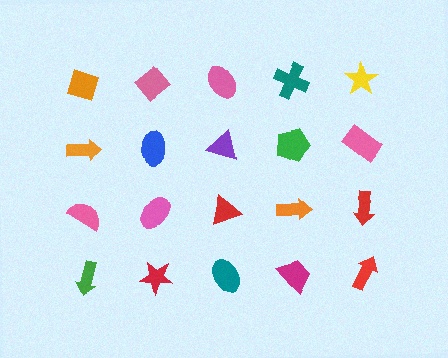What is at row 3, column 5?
A red arrow.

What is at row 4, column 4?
A magenta trapezoid.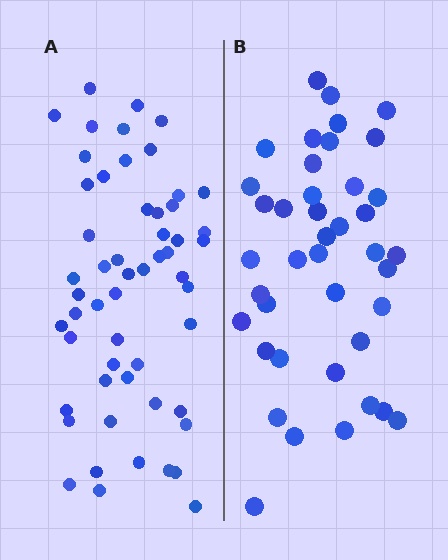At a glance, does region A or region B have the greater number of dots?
Region A (the left region) has more dots.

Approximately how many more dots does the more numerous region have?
Region A has approximately 15 more dots than region B.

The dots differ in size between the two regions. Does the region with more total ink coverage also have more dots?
No. Region B has more total ink coverage because its dots are larger, but region A actually contains more individual dots. Total area can be misleading — the number of items is what matters here.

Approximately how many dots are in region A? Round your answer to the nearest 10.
About 60 dots. (The exact count is 55, which rounds to 60.)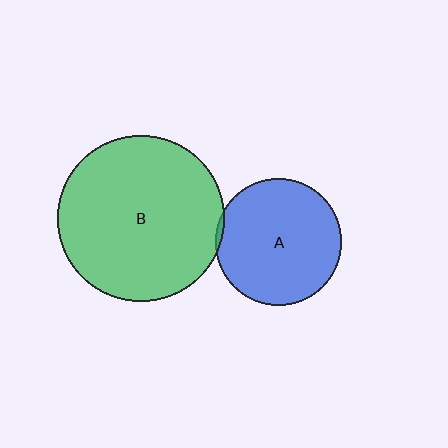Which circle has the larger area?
Circle B (green).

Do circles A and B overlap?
Yes.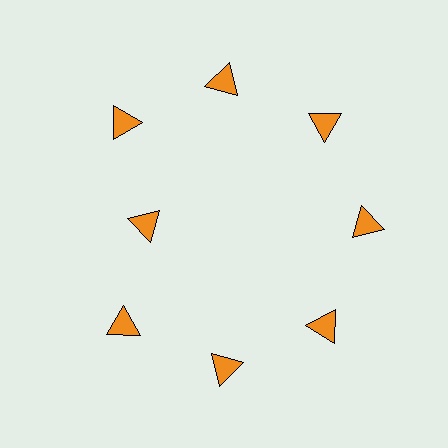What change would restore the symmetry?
The symmetry would be restored by moving it outward, back onto the ring so that all 8 triangles sit at equal angles and equal distance from the center.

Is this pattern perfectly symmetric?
No. The 8 orange triangles are arranged in a ring, but one element near the 9 o'clock position is pulled inward toward the center, breaking the 8-fold rotational symmetry.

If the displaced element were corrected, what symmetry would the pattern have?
It would have 8-fold rotational symmetry — the pattern would map onto itself every 45 degrees.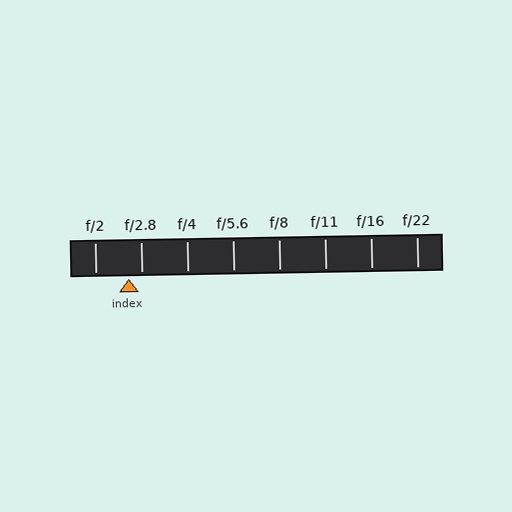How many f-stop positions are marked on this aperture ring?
There are 8 f-stop positions marked.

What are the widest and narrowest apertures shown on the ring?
The widest aperture shown is f/2 and the narrowest is f/22.